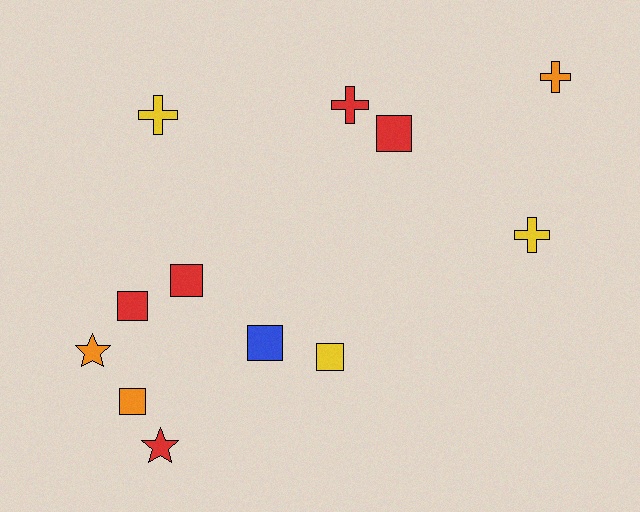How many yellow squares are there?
There is 1 yellow square.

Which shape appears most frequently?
Square, with 6 objects.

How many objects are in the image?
There are 12 objects.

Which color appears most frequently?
Red, with 5 objects.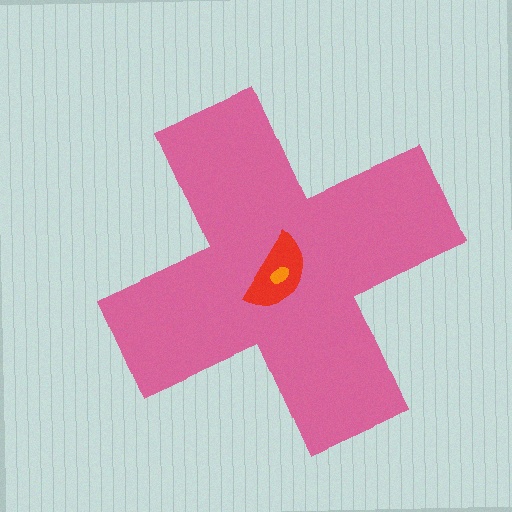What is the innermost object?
The orange ellipse.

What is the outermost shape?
The pink cross.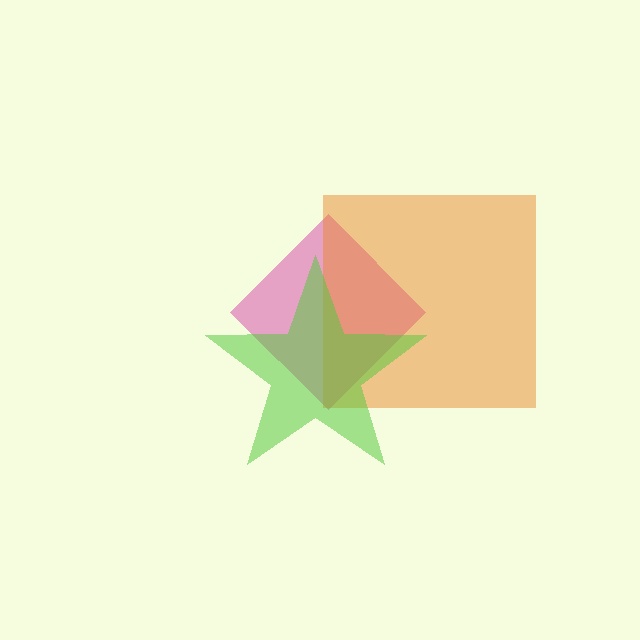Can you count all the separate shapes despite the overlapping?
Yes, there are 3 separate shapes.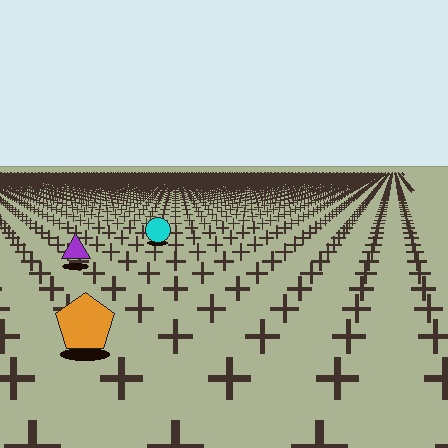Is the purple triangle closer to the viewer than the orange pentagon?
No. The orange pentagon is closer — you can tell from the texture gradient: the ground texture is coarser near it.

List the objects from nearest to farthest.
From nearest to farthest: the orange pentagon, the purple triangle, the cyan circle.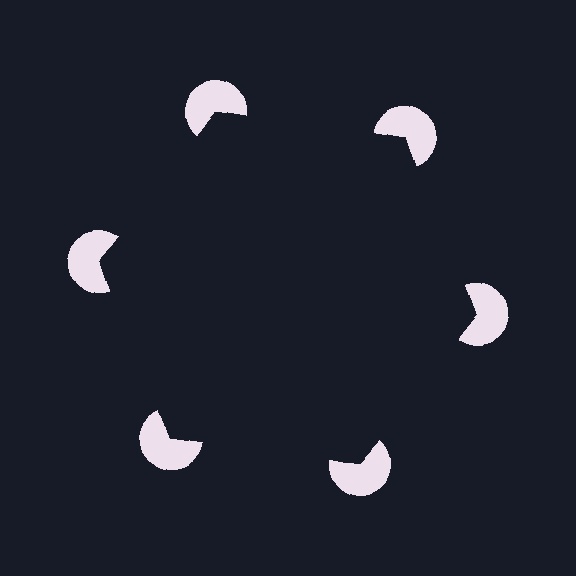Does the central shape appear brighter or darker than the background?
It typically appears slightly darker than the background, even though no actual brightness change is drawn.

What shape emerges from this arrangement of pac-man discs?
An illusory hexagon — its edges are inferred from the aligned wedge cuts in the pac-man discs, not physically drawn.